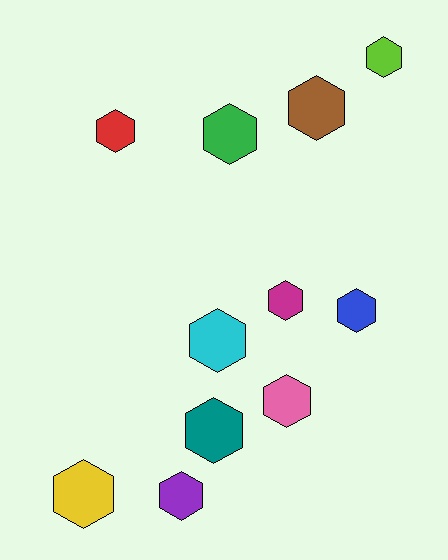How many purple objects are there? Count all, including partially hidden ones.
There is 1 purple object.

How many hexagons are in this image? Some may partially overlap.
There are 11 hexagons.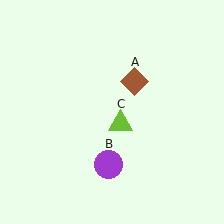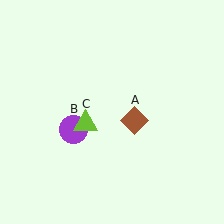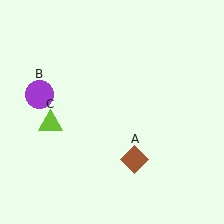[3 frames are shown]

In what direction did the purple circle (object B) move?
The purple circle (object B) moved up and to the left.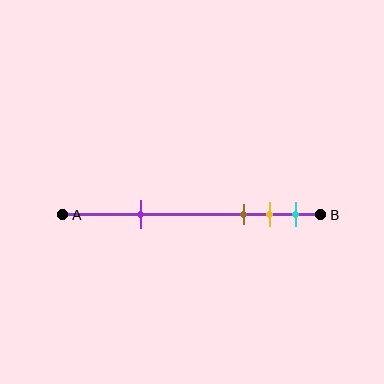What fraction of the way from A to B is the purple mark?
The purple mark is approximately 30% (0.3) of the way from A to B.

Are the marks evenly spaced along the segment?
No, the marks are not evenly spaced.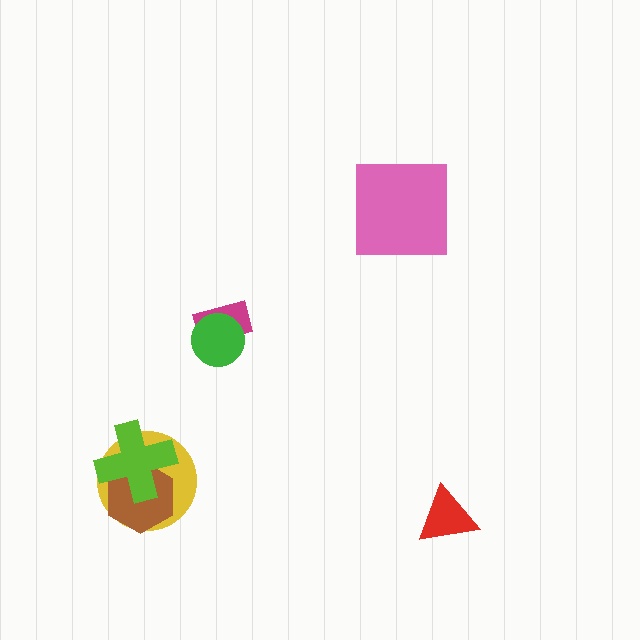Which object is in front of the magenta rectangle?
The green circle is in front of the magenta rectangle.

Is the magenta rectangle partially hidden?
Yes, it is partially covered by another shape.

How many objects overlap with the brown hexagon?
2 objects overlap with the brown hexagon.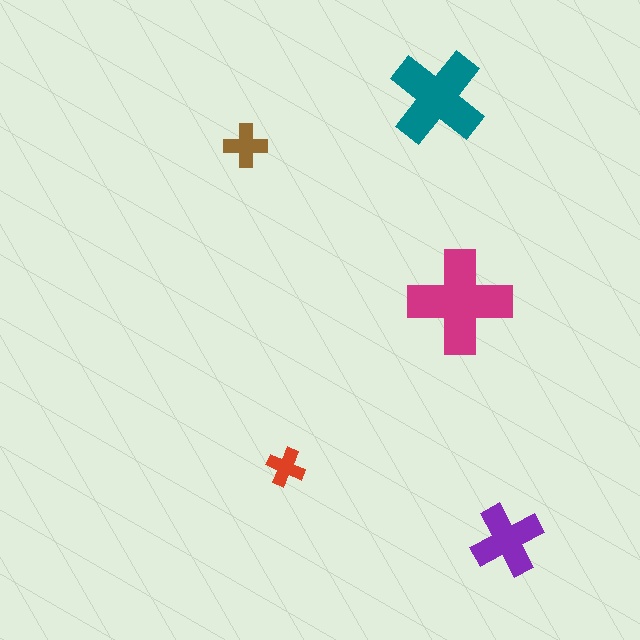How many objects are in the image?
There are 5 objects in the image.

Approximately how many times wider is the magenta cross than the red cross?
About 2.5 times wider.